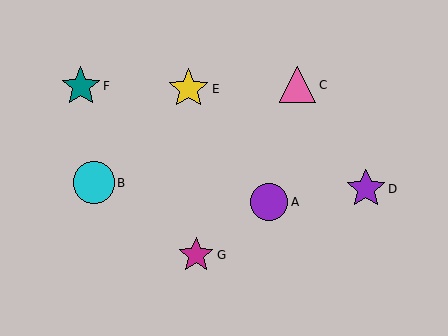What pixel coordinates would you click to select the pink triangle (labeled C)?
Click at (298, 85) to select the pink triangle C.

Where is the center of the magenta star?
The center of the magenta star is at (196, 255).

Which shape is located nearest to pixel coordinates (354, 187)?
The purple star (labeled D) at (366, 189) is nearest to that location.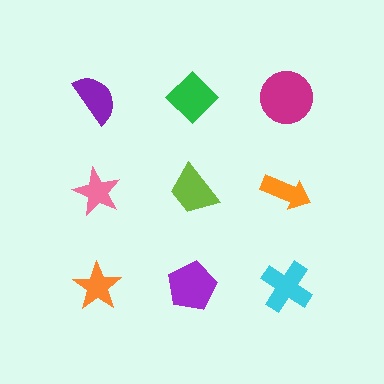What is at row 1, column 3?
A magenta circle.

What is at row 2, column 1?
A pink star.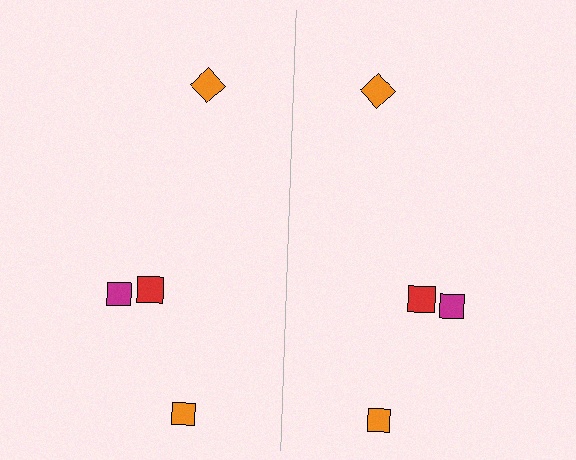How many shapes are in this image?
There are 8 shapes in this image.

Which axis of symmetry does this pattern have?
The pattern has a vertical axis of symmetry running through the center of the image.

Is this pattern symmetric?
Yes, this pattern has bilateral (reflection) symmetry.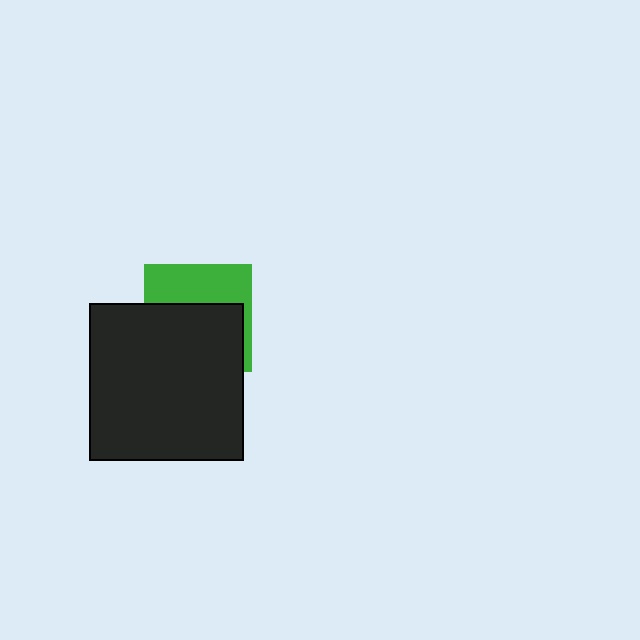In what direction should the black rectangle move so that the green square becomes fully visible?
The black rectangle should move down. That is the shortest direction to clear the overlap and leave the green square fully visible.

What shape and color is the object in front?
The object in front is a black rectangle.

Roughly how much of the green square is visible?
A small part of it is visible (roughly 42%).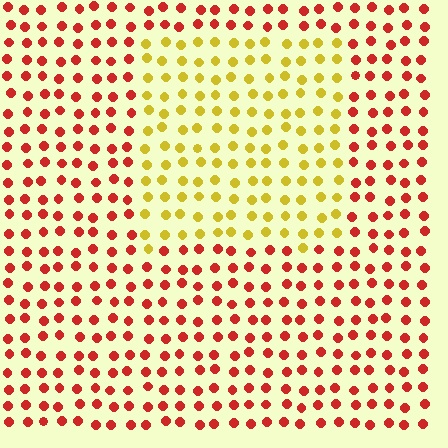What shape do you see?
I see a rectangle.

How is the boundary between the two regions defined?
The boundary is defined purely by a slight shift in hue (about 54 degrees). Spacing, size, and orientation are identical on both sides.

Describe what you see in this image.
The image is filled with small red elements in a uniform arrangement. A rectangle-shaped region is visible where the elements are tinted to a slightly different hue, forming a subtle color boundary.